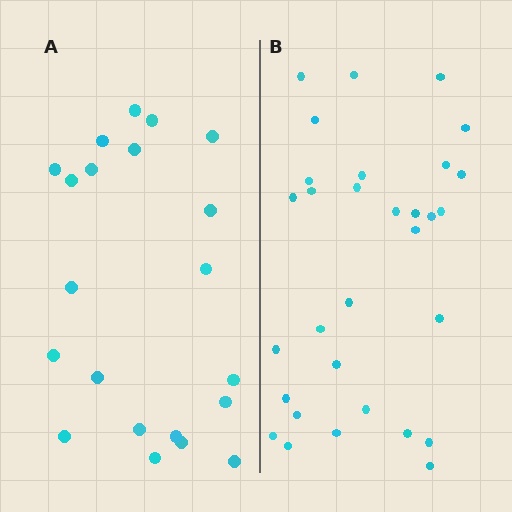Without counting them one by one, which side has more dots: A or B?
Region B (the right region) has more dots.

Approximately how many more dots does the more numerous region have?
Region B has roughly 10 or so more dots than region A.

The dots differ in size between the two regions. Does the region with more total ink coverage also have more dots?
No. Region A has more total ink coverage because its dots are larger, but region B actually contains more individual dots. Total area can be misleading — the number of items is what matters here.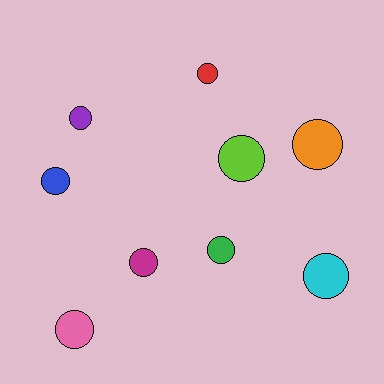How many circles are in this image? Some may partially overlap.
There are 9 circles.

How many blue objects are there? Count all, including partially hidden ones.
There is 1 blue object.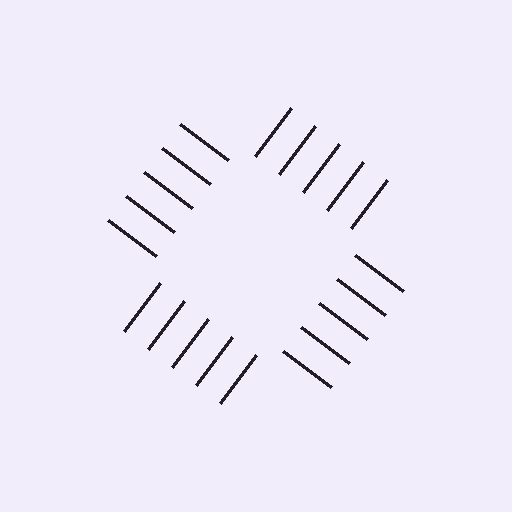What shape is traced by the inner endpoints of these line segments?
An illusory square — the line segments terminate on its edges but no continuous stroke is drawn.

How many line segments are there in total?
20 — 5 along each of the 4 edges.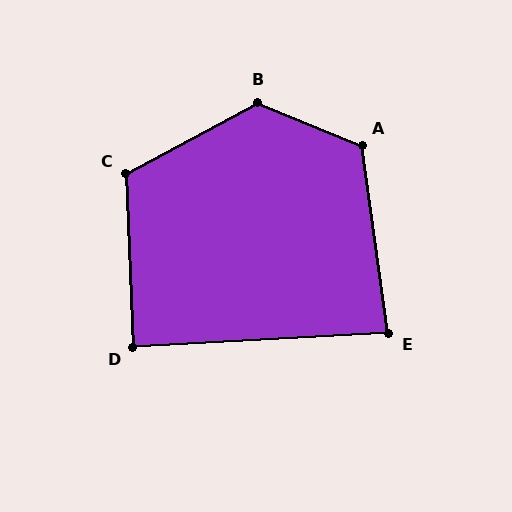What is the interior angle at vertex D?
Approximately 89 degrees (approximately right).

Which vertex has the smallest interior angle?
E, at approximately 85 degrees.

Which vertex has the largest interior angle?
B, at approximately 129 degrees.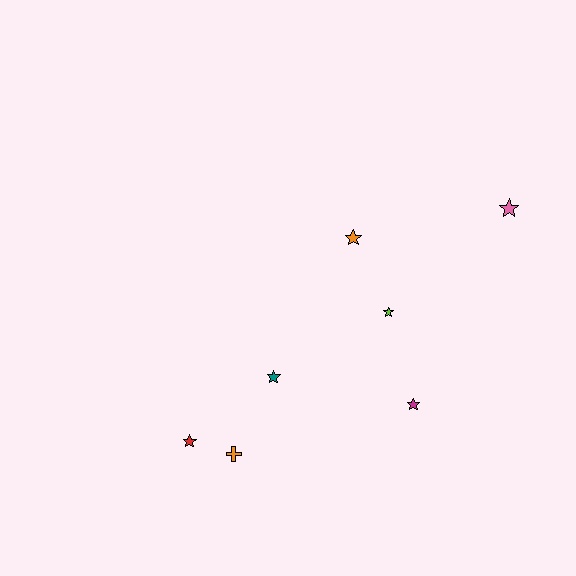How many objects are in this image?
There are 7 objects.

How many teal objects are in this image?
There is 1 teal object.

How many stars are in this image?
There are 6 stars.